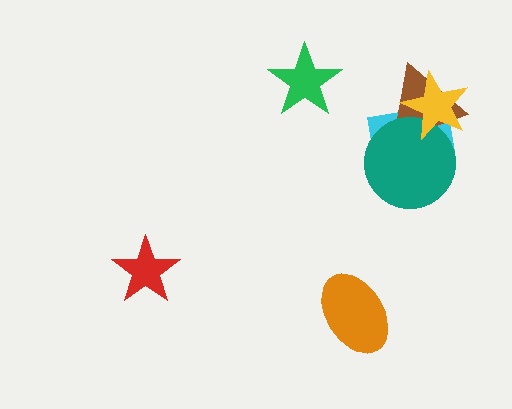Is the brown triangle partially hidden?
Yes, it is partially covered by another shape.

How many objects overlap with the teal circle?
3 objects overlap with the teal circle.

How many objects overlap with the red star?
0 objects overlap with the red star.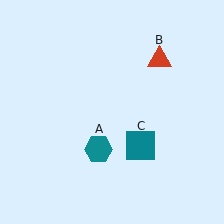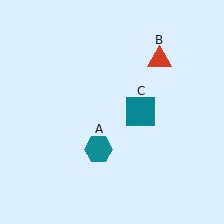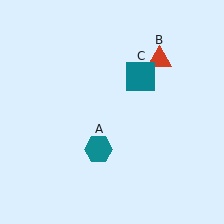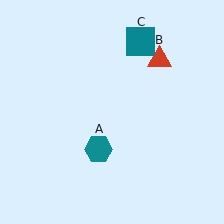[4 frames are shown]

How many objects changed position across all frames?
1 object changed position: teal square (object C).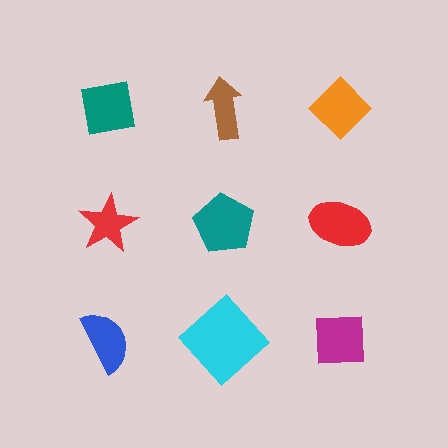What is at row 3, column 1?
A blue semicircle.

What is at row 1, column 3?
An orange diamond.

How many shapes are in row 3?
3 shapes.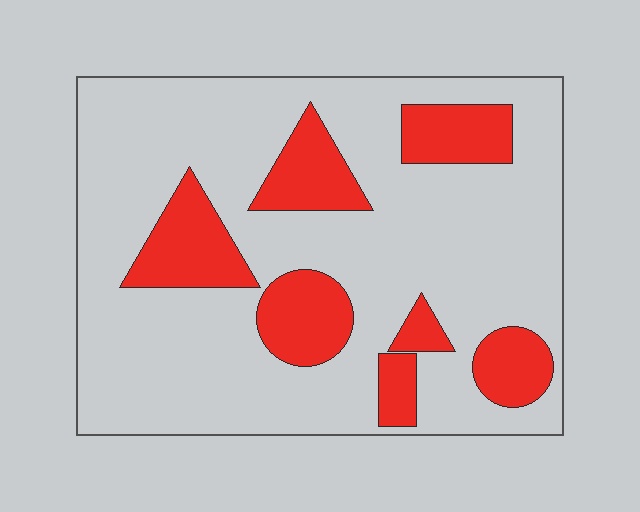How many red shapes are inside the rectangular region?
7.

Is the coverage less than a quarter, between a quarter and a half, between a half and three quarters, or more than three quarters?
Less than a quarter.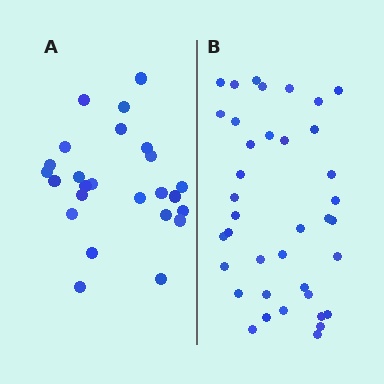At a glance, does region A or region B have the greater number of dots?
Region B (the right region) has more dots.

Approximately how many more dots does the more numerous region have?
Region B has approximately 15 more dots than region A.